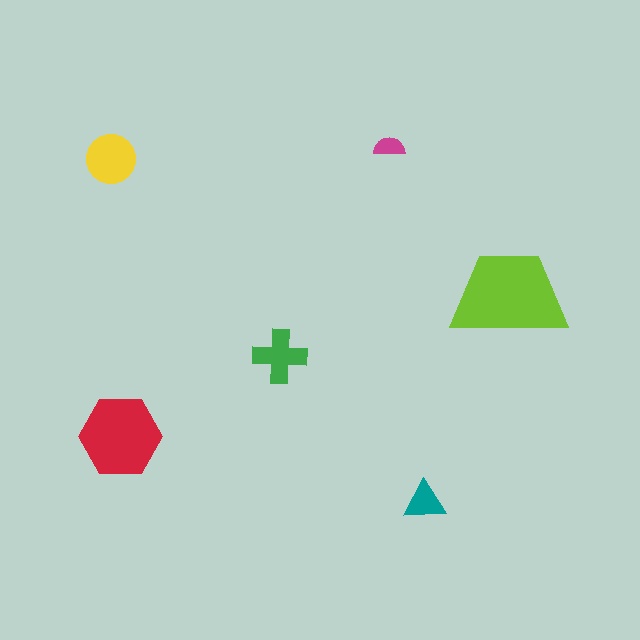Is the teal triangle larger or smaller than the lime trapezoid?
Smaller.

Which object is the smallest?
The magenta semicircle.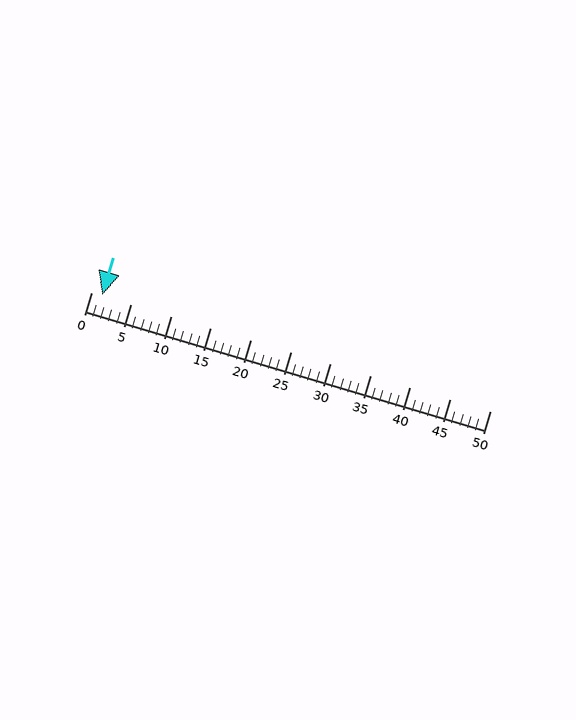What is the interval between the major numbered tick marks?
The major tick marks are spaced 5 units apart.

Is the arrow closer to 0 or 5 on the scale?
The arrow is closer to 0.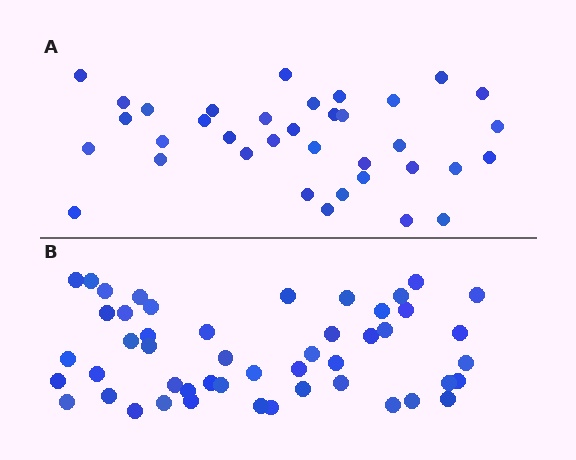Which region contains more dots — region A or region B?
Region B (the bottom region) has more dots.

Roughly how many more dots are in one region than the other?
Region B has approximately 15 more dots than region A.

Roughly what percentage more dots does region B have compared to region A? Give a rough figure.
About 35% more.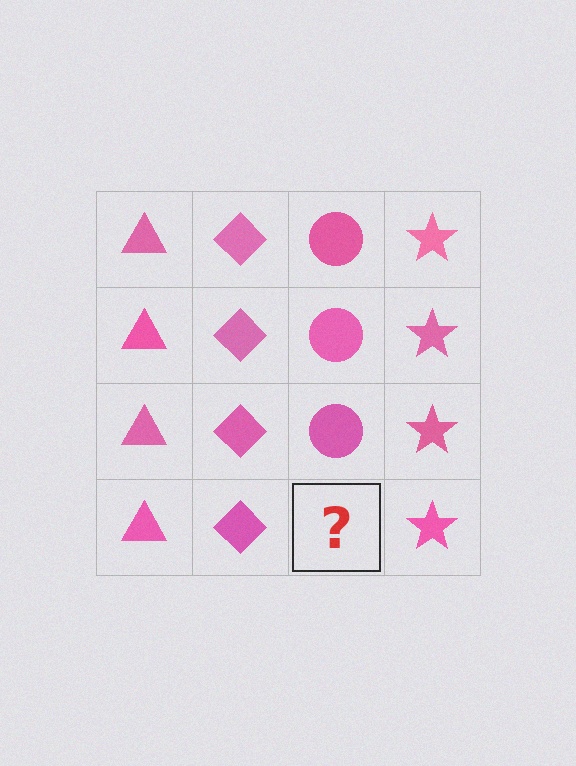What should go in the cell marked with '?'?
The missing cell should contain a pink circle.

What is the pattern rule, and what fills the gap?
The rule is that each column has a consistent shape. The gap should be filled with a pink circle.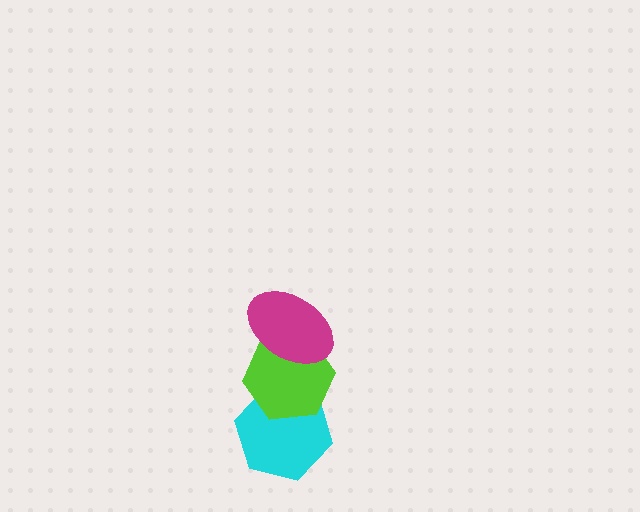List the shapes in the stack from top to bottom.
From top to bottom: the magenta ellipse, the lime hexagon, the cyan hexagon.